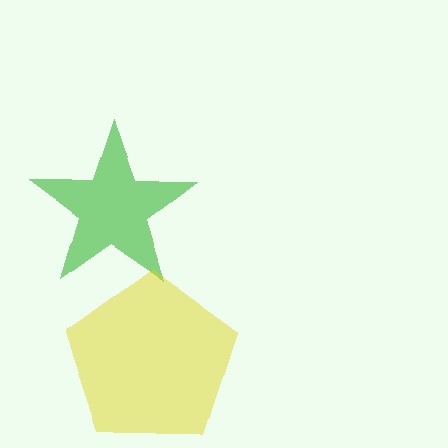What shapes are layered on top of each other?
The layered shapes are: a green star, a yellow pentagon.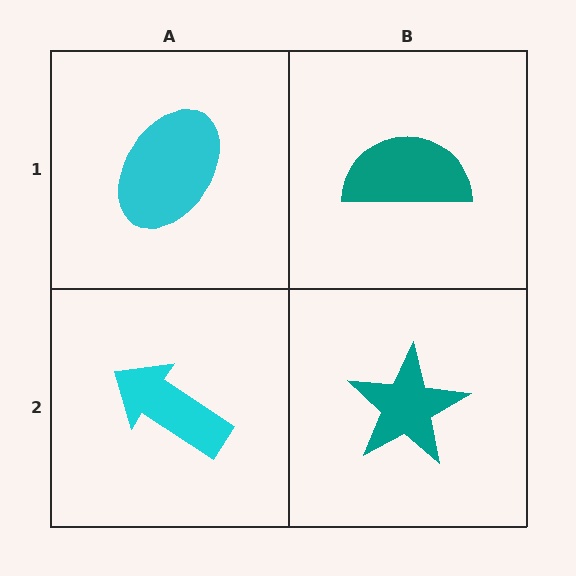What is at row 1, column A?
A cyan ellipse.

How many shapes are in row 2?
2 shapes.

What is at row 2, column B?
A teal star.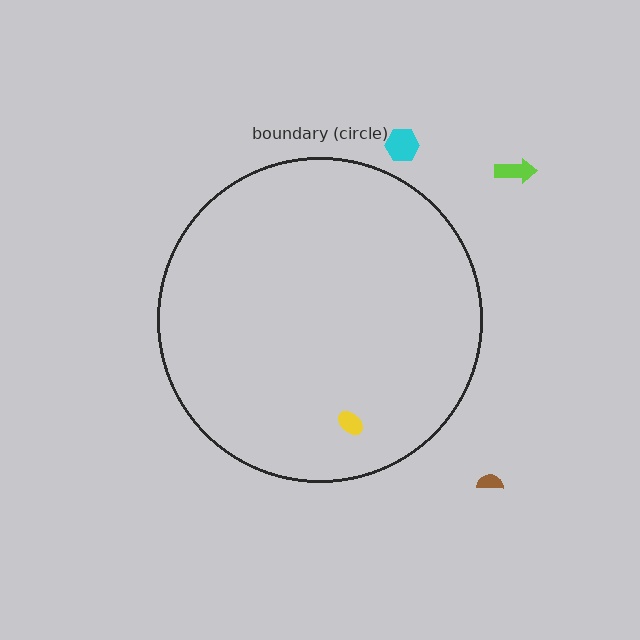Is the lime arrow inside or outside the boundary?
Outside.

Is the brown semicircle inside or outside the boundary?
Outside.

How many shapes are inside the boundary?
1 inside, 3 outside.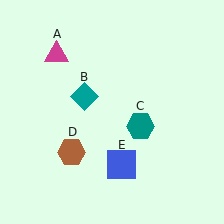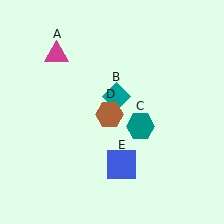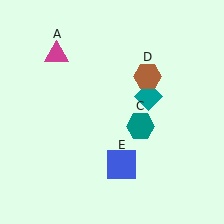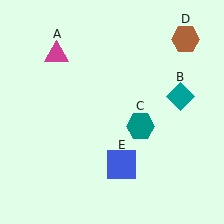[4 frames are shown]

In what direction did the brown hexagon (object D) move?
The brown hexagon (object D) moved up and to the right.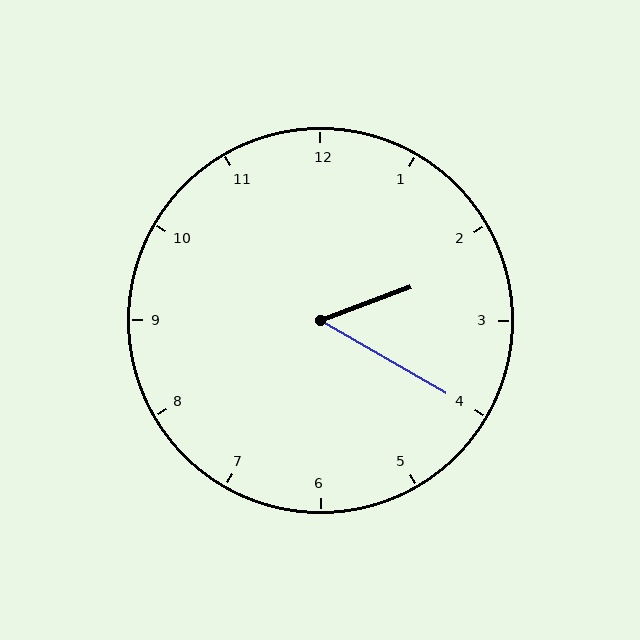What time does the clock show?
2:20.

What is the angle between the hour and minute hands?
Approximately 50 degrees.